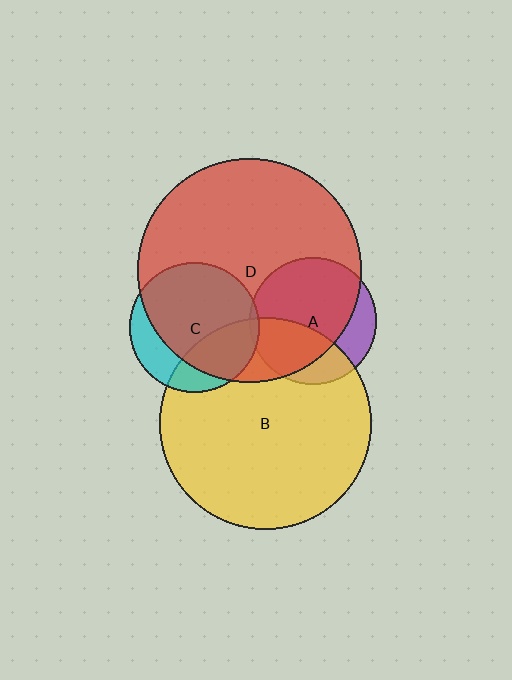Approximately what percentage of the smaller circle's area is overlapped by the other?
Approximately 20%.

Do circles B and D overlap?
Yes.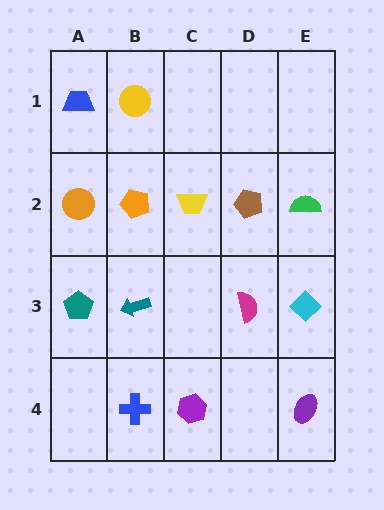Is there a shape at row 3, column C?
No, that cell is empty.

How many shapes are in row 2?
5 shapes.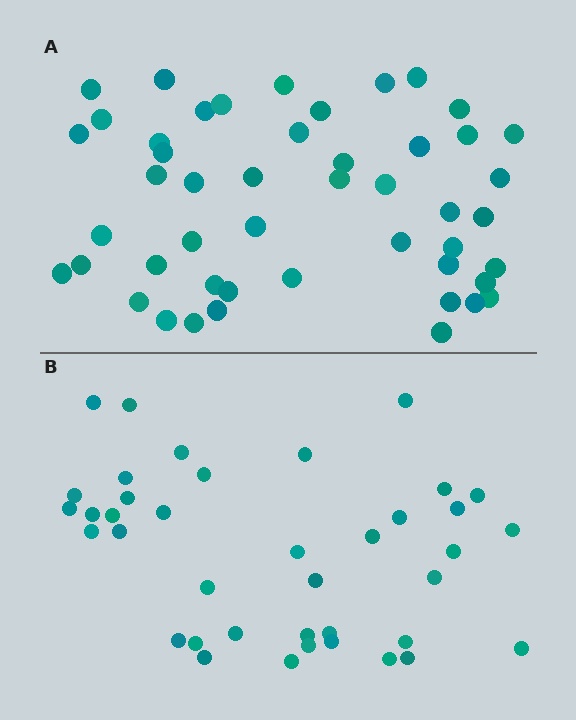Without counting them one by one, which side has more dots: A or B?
Region A (the top region) has more dots.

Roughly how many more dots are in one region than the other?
Region A has roughly 8 or so more dots than region B.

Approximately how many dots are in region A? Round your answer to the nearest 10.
About 50 dots. (The exact count is 48, which rounds to 50.)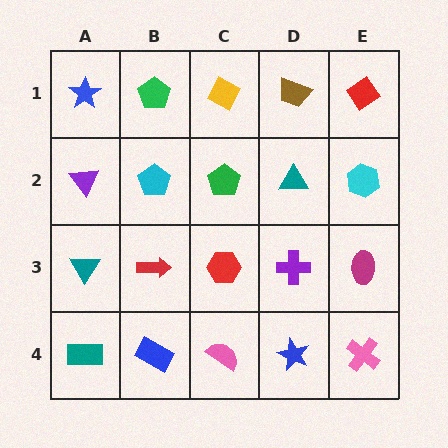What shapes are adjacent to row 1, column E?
A cyan hexagon (row 2, column E), a brown trapezoid (row 1, column D).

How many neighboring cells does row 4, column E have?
2.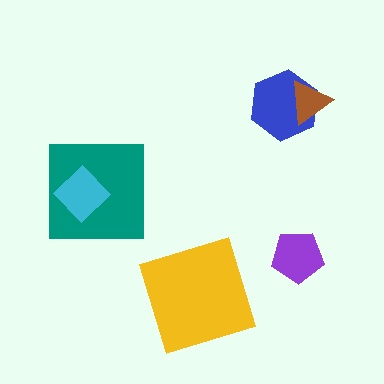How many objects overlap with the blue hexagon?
1 object overlaps with the blue hexagon.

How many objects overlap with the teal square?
1 object overlaps with the teal square.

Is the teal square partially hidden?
Yes, it is partially covered by another shape.